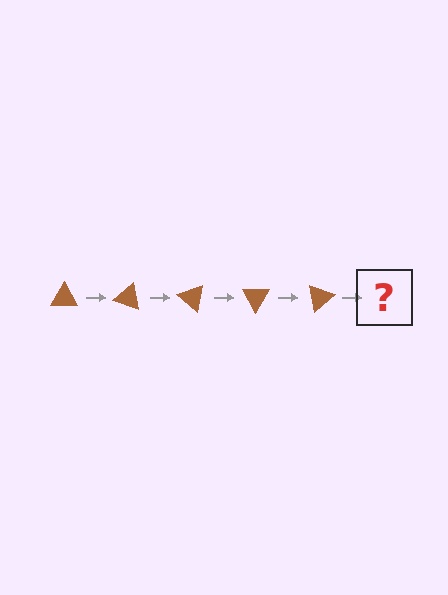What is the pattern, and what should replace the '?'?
The pattern is that the triangle rotates 20 degrees each step. The '?' should be a brown triangle rotated 100 degrees.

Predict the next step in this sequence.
The next step is a brown triangle rotated 100 degrees.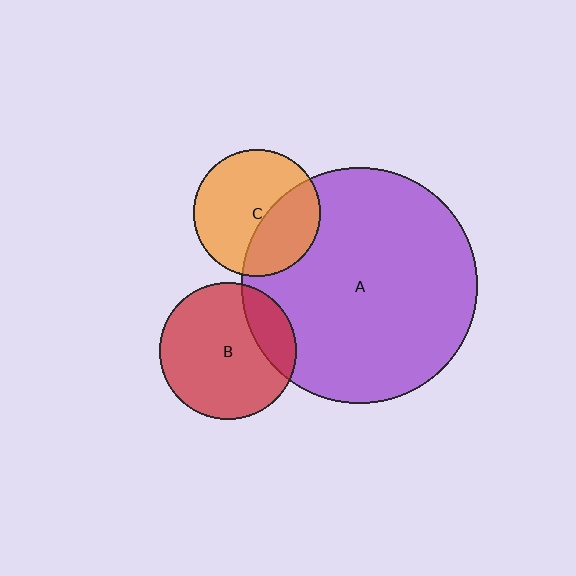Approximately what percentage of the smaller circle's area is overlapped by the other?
Approximately 20%.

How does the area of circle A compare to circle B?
Approximately 3.0 times.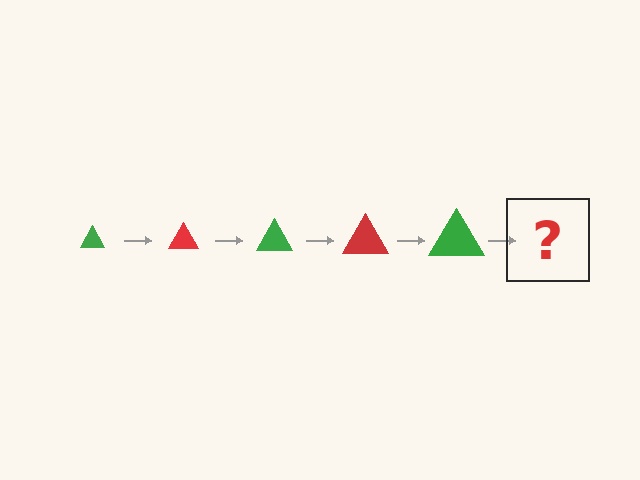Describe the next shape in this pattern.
It should be a red triangle, larger than the previous one.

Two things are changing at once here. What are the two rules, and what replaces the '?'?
The two rules are that the triangle grows larger each step and the color cycles through green and red. The '?' should be a red triangle, larger than the previous one.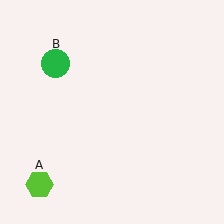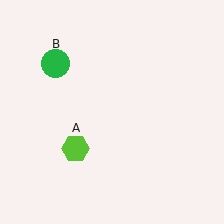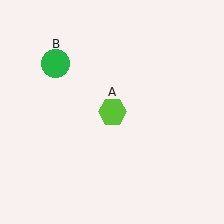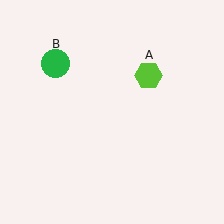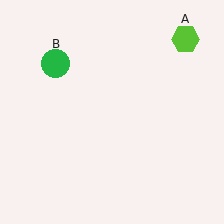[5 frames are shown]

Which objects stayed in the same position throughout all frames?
Green circle (object B) remained stationary.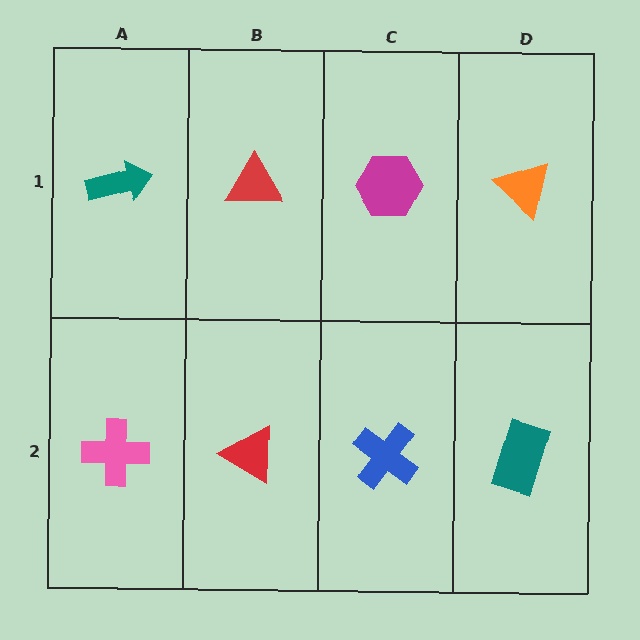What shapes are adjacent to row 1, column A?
A pink cross (row 2, column A), a red triangle (row 1, column B).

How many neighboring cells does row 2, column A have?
2.